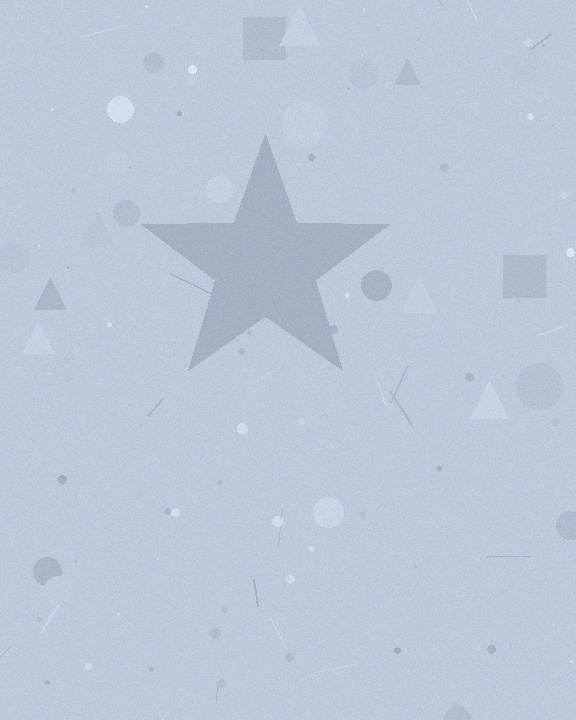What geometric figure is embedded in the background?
A star is embedded in the background.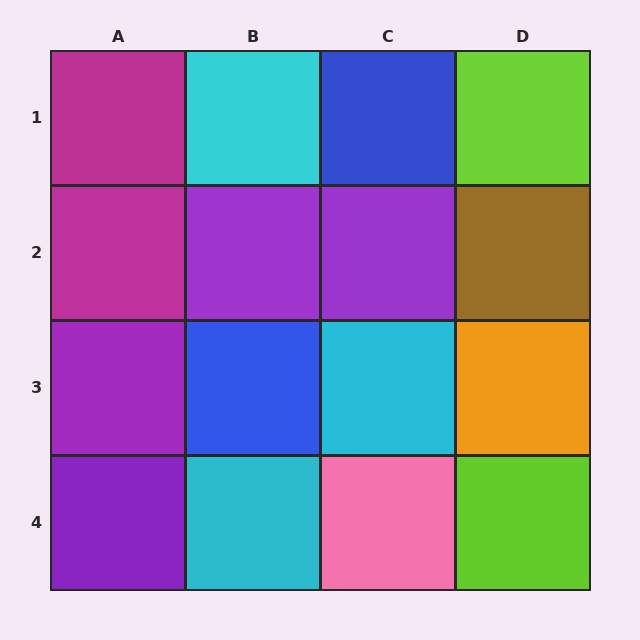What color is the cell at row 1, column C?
Blue.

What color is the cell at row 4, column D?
Lime.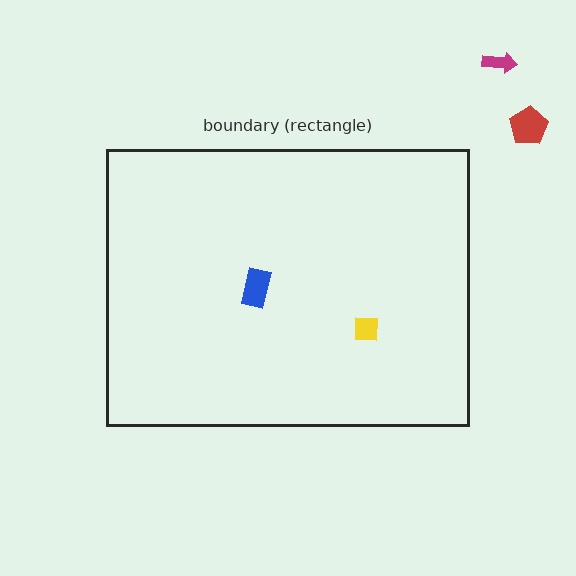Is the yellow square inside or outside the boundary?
Inside.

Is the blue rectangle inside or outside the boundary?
Inside.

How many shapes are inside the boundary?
2 inside, 2 outside.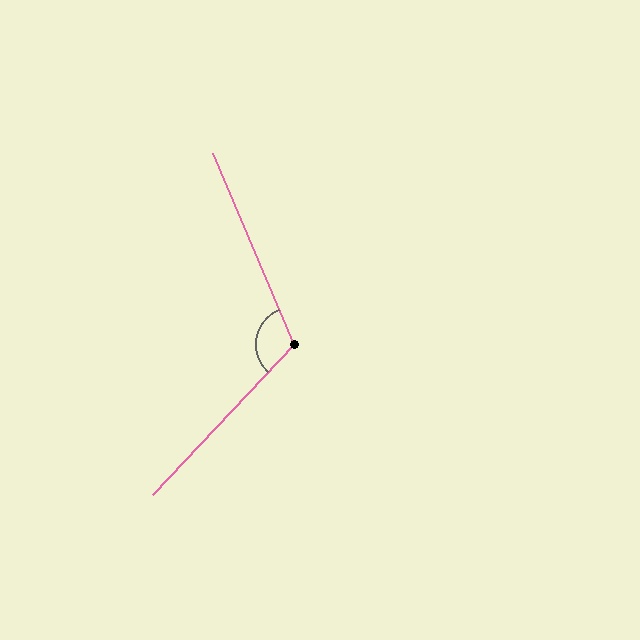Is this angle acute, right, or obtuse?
It is obtuse.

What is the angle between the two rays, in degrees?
Approximately 114 degrees.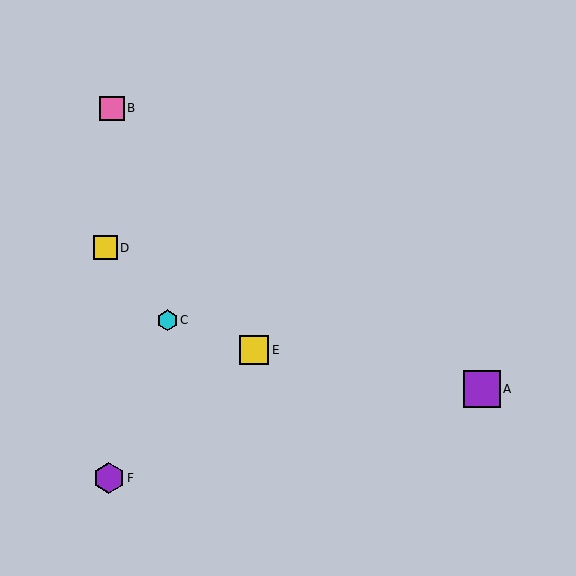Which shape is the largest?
The purple square (labeled A) is the largest.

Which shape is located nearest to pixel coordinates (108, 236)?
The yellow square (labeled D) at (105, 248) is nearest to that location.